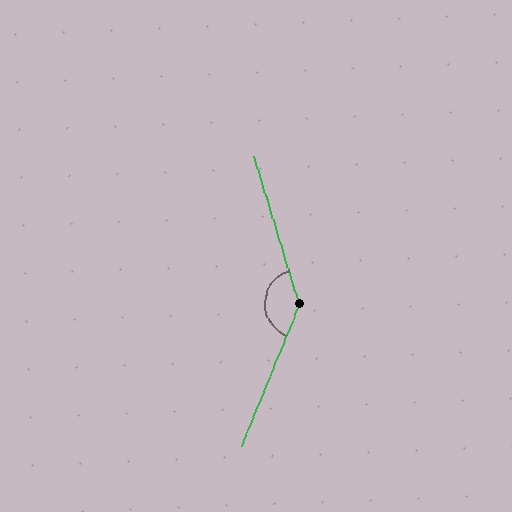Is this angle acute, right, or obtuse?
It is obtuse.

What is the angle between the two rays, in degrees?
Approximately 141 degrees.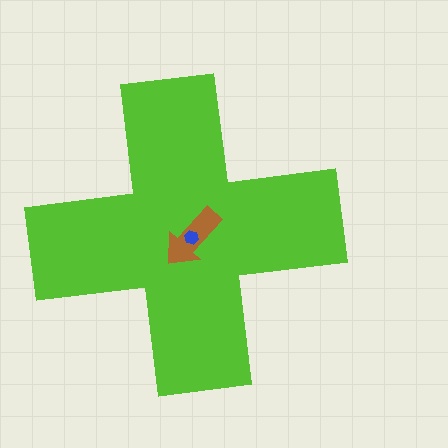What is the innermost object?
The blue hexagon.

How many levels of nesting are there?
3.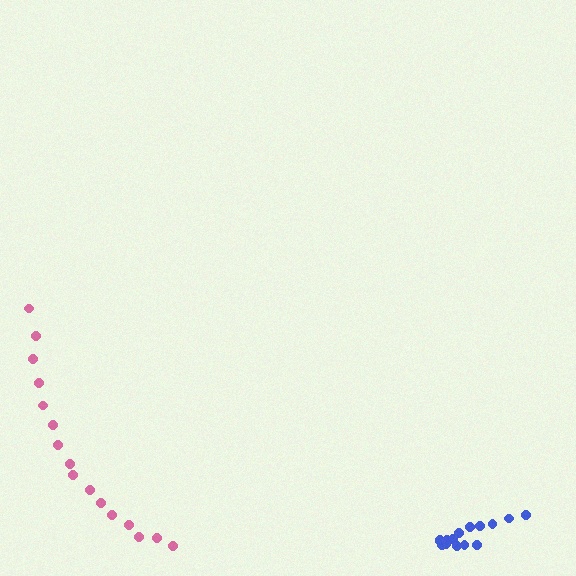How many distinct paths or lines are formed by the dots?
There are 2 distinct paths.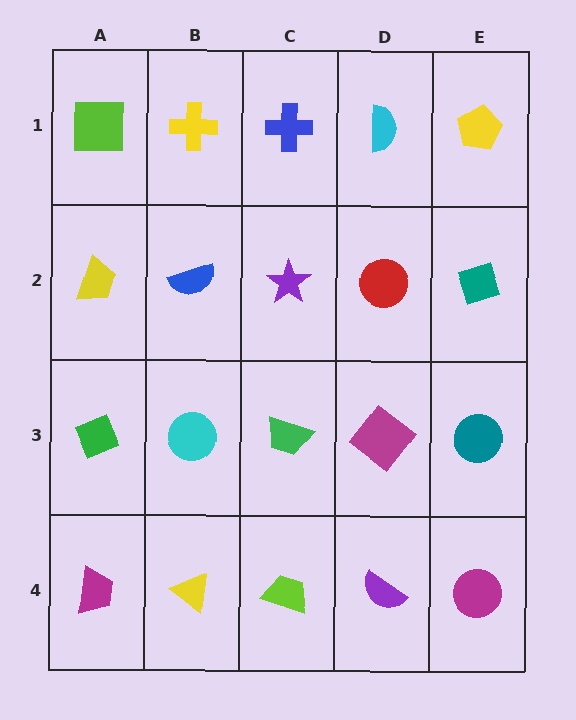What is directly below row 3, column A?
A magenta trapezoid.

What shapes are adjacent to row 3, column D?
A red circle (row 2, column D), a purple semicircle (row 4, column D), a green trapezoid (row 3, column C), a teal circle (row 3, column E).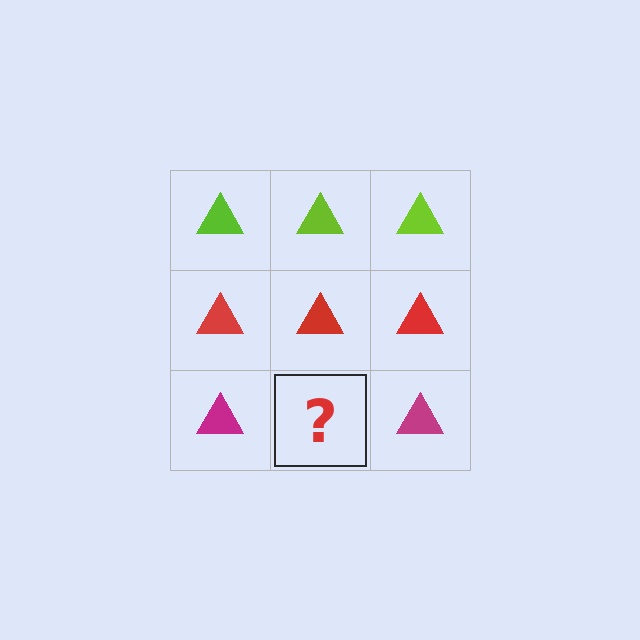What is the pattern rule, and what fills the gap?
The rule is that each row has a consistent color. The gap should be filled with a magenta triangle.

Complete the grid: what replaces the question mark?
The question mark should be replaced with a magenta triangle.